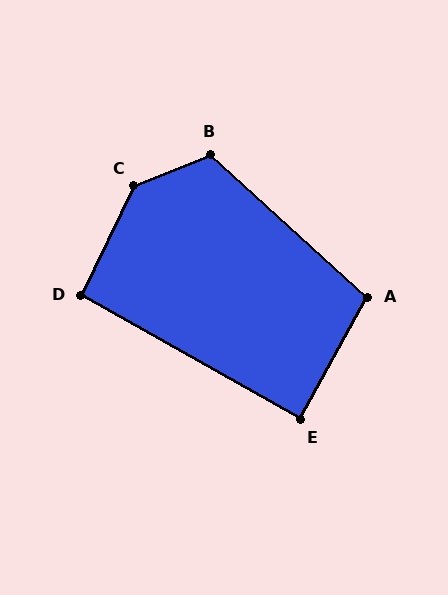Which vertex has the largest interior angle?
C, at approximately 138 degrees.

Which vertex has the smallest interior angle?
E, at approximately 89 degrees.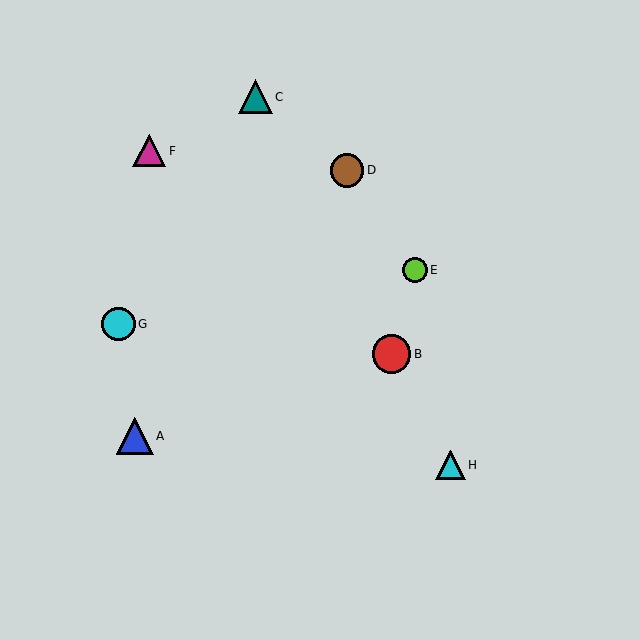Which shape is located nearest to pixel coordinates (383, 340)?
The red circle (labeled B) at (391, 354) is nearest to that location.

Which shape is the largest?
The red circle (labeled B) is the largest.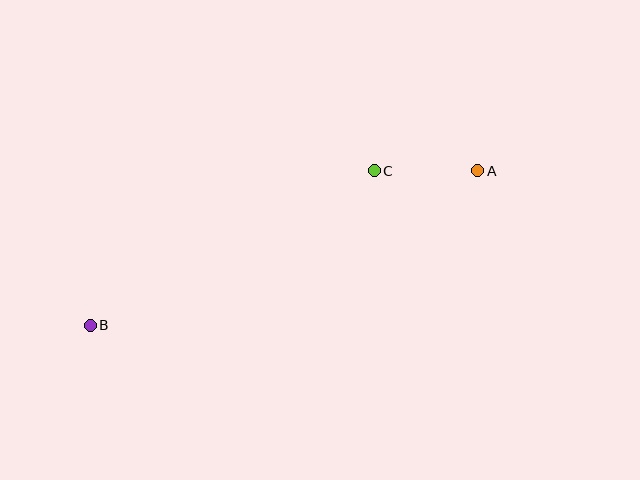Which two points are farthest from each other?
Points A and B are farthest from each other.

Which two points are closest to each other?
Points A and C are closest to each other.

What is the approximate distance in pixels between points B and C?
The distance between B and C is approximately 323 pixels.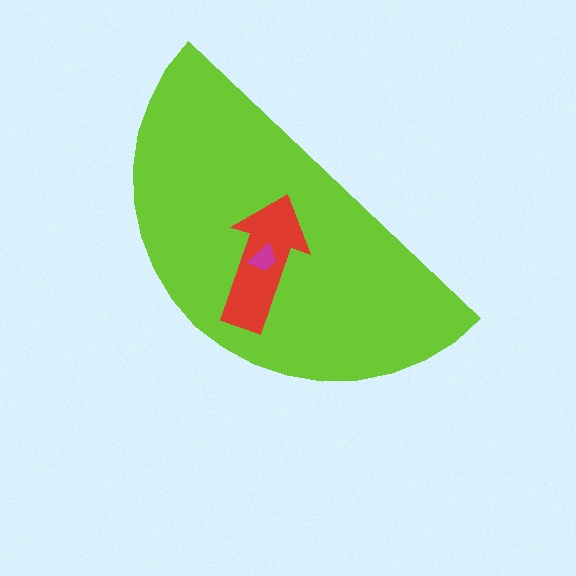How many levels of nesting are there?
3.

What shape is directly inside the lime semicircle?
The red arrow.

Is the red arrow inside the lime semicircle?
Yes.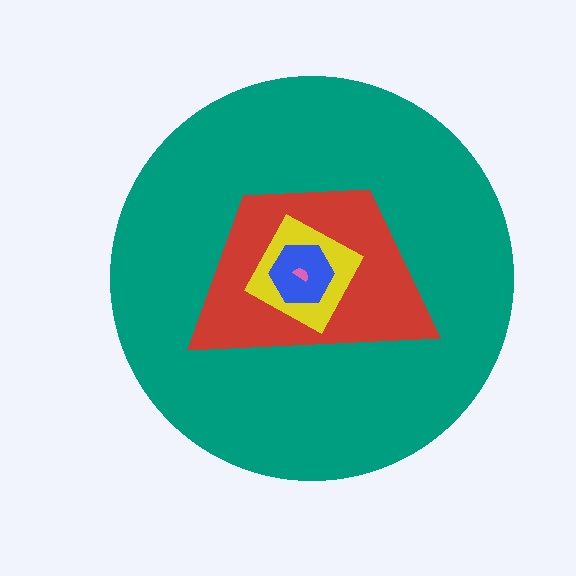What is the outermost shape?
The teal circle.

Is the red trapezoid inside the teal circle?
Yes.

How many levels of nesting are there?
5.